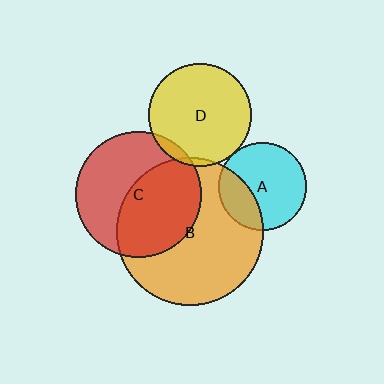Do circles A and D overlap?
Yes.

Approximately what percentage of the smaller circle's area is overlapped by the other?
Approximately 5%.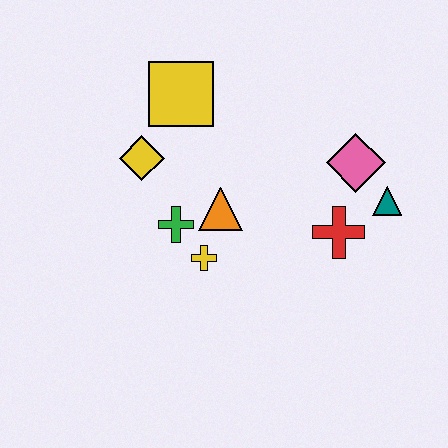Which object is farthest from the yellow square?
The teal triangle is farthest from the yellow square.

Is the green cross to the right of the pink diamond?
No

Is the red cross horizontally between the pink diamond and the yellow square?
Yes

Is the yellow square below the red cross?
No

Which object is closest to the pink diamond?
The teal triangle is closest to the pink diamond.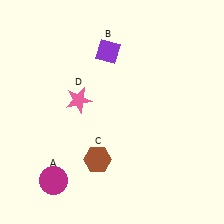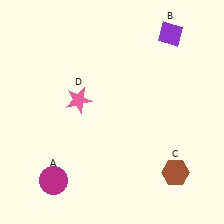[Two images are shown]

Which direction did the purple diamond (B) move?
The purple diamond (B) moved right.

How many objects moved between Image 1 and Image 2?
2 objects moved between the two images.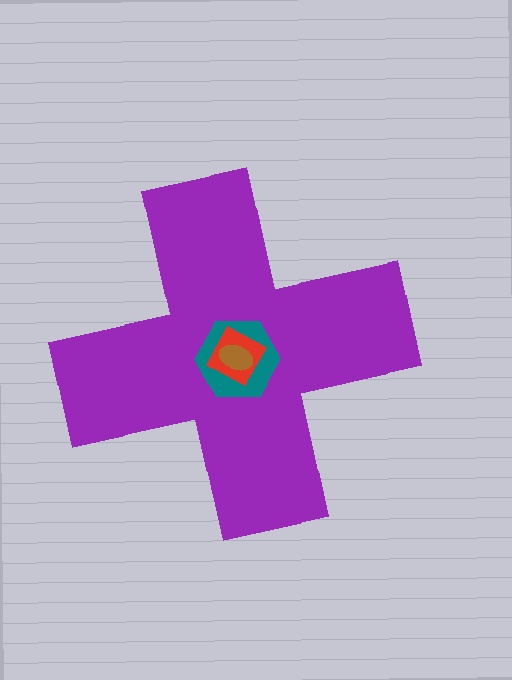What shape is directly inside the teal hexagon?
The red diamond.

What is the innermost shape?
The brown ellipse.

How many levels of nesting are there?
4.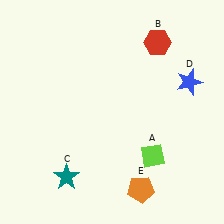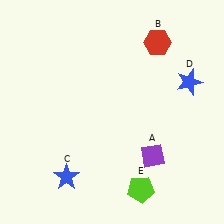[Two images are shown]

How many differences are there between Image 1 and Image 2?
There are 3 differences between the two images.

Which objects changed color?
A changed from lime to purple. C changed from teal to blue. E changed from orange to lime.